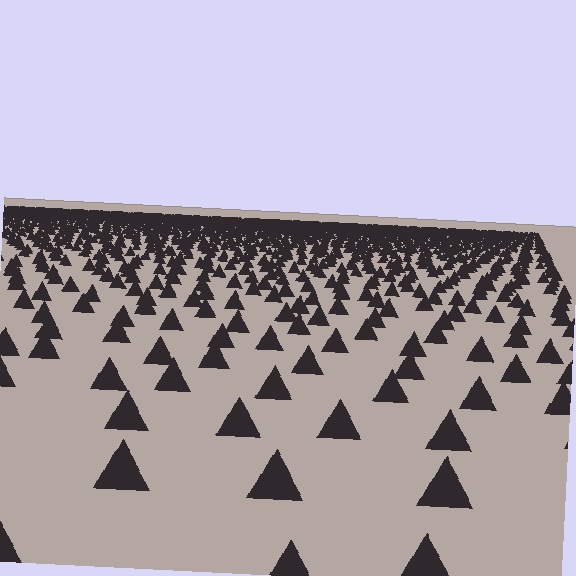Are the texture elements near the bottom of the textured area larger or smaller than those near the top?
Larger. Near the bottom, elements are closer to the viewer and appear at a bigger on-screen size.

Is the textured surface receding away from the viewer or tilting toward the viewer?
The surface is receding away from the viewer. Texture elements get smaller and denser toward the top.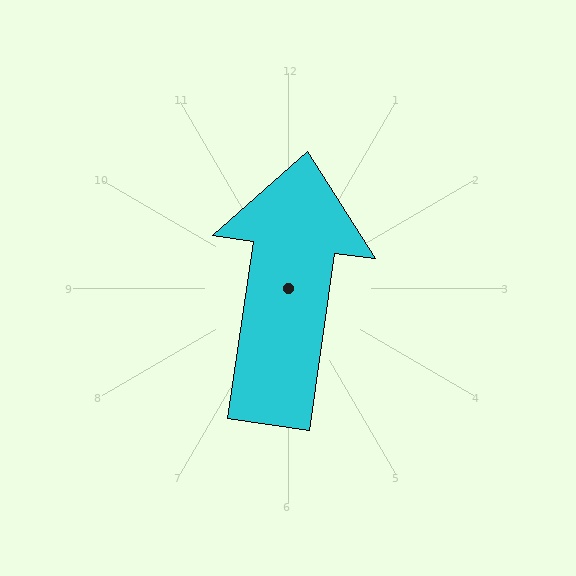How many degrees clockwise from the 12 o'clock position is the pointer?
Approximately 8 degrees.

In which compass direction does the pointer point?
North.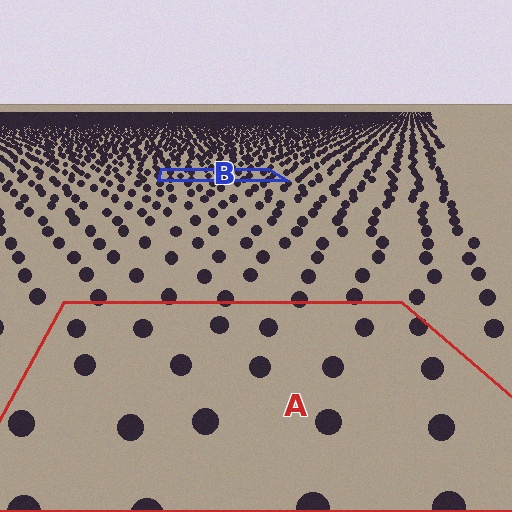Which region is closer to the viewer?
Region A is closer. The texture elements there are larger and more spread out.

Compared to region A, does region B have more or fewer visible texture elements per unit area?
Region B has more texture elements per unit area — they are packed more densely because it is farther away.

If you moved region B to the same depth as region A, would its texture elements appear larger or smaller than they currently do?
They would appear larger. At a closer depth, the same texture elements are projected at a bigger on-screen size.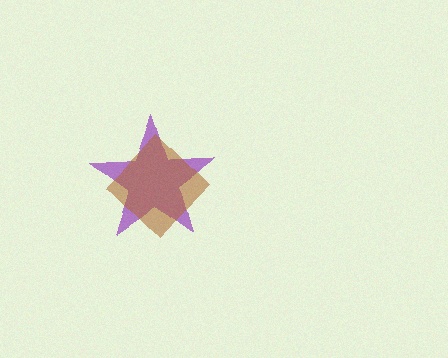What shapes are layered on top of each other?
The layered shapes are: a purple star, a brown diamond.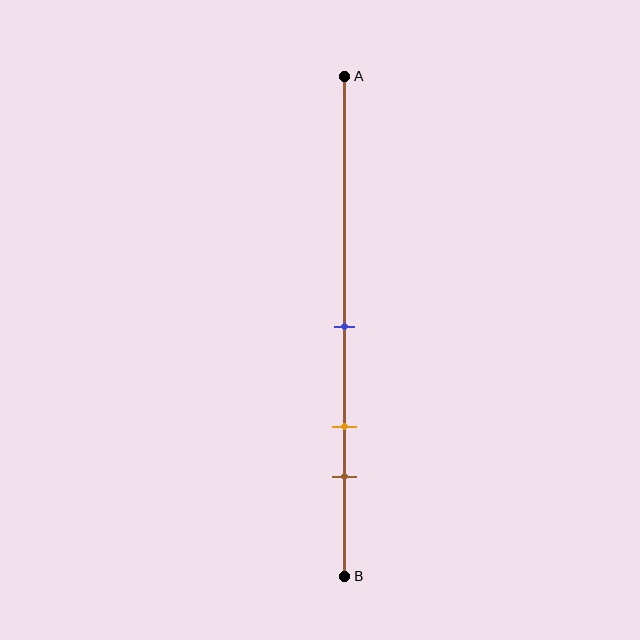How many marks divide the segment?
There are 3 marks dividing the segment.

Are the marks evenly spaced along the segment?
Yes, the marks are approximately evenly spaced.